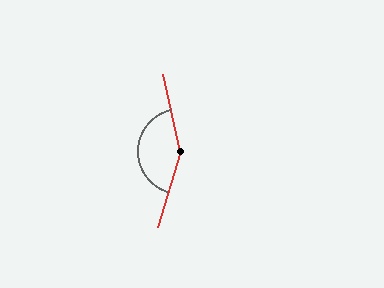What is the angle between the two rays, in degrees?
Approximately 150 degrees.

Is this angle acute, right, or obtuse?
It is obtuse.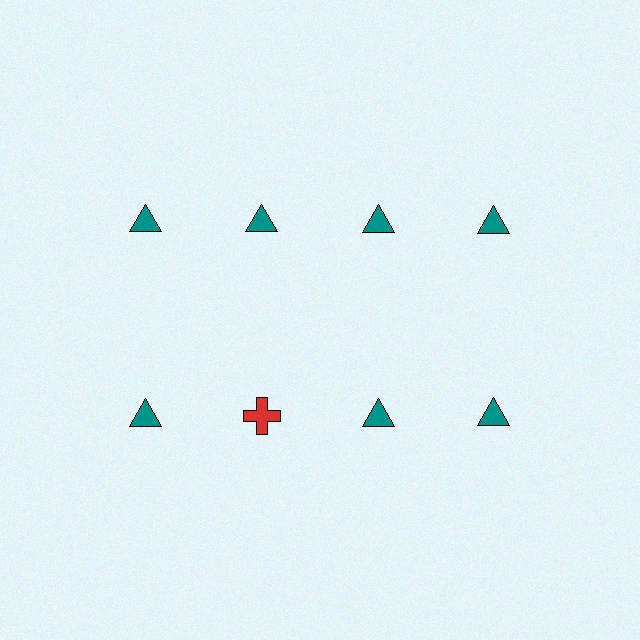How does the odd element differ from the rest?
It differs in both color (red instead of teal) and shape (cross instead of triangle).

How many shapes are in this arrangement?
There are 8 shapes arranged in a grid pattern.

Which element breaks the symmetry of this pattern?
The red cross in the second row, second from left column breaks the symmetry. All other shapes are teal triangles.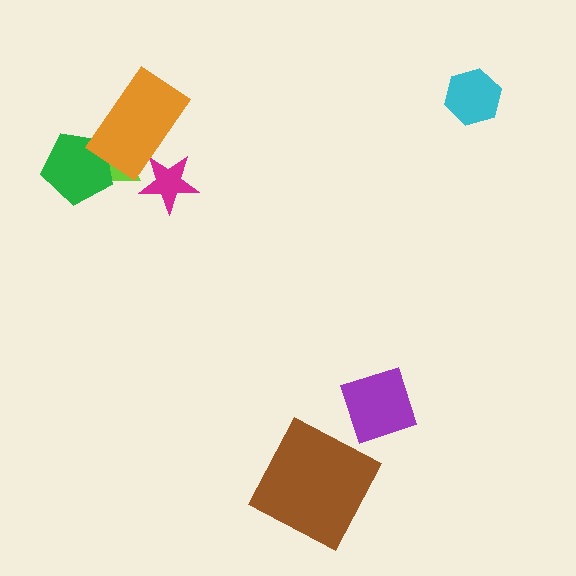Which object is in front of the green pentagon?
The orange rectangle is in front of the green pentagon.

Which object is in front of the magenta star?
The orange rectangle is in front of the magenta star.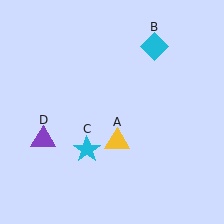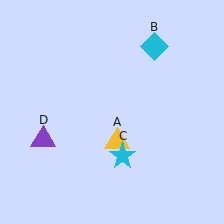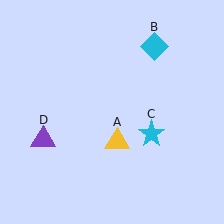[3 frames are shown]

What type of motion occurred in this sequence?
The cyan star (object C) rotated counterclockwise around the center of the scene.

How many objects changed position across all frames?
1 object changed position: cyan star (object C).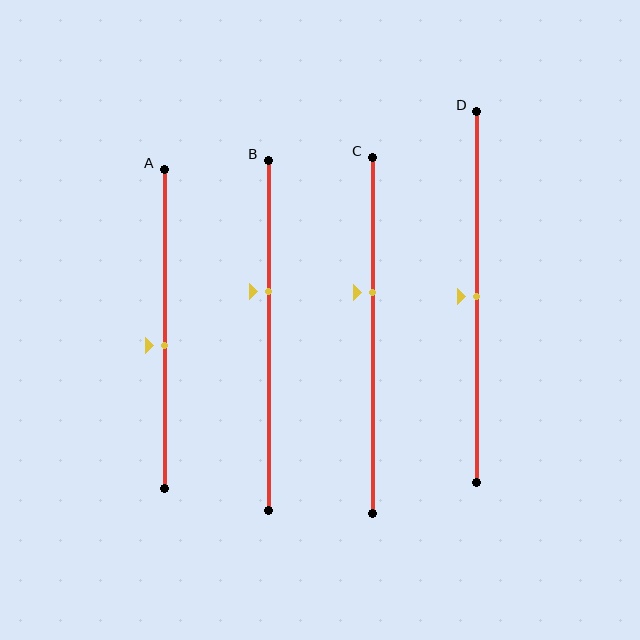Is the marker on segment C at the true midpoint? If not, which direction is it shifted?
No, the marker on segment C is shifted upward by about 12% of the segment length.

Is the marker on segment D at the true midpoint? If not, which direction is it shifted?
Yes, the marker on segment D is at the true midpoint.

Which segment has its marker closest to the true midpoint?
Segment D has its marker closest to the true midpoint.